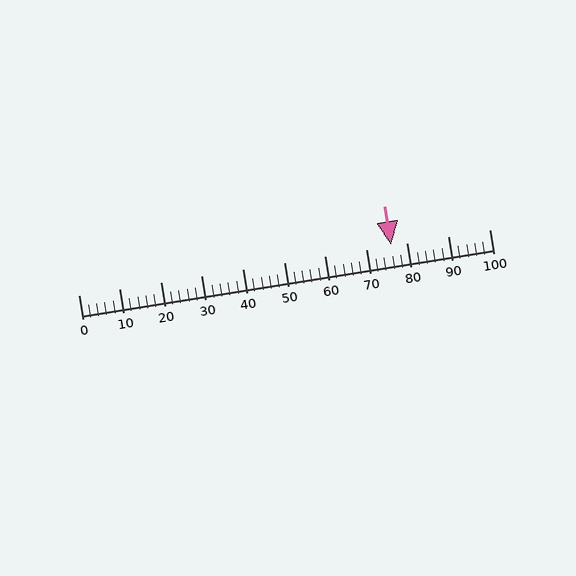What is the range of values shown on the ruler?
The ruler shows values from 0 to 100.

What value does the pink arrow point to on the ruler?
The pink arrow points to approximately 76.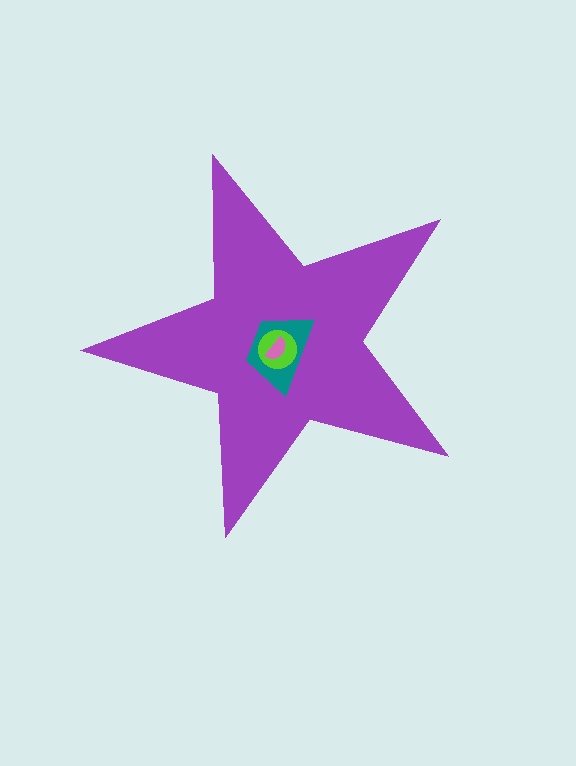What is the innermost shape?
The pink semicircle.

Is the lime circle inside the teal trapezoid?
Yes.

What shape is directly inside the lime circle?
The pink semicircle.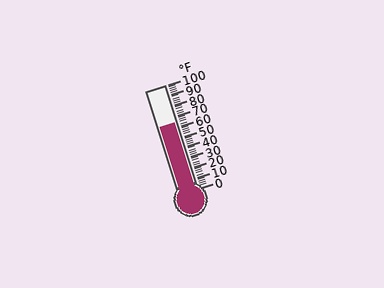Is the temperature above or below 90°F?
The temperature is below 90°F.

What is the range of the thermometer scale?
The thermometer scale ranges from 0°F to 100°F.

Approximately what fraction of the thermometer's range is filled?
The thermometer is filled to approximately 65% of its range.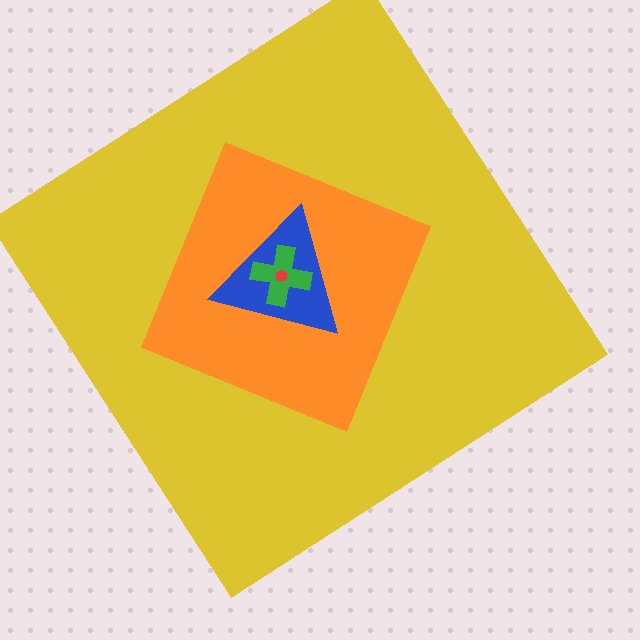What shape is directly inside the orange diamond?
The blue triangle.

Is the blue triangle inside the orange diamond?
Yes.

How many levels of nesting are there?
5.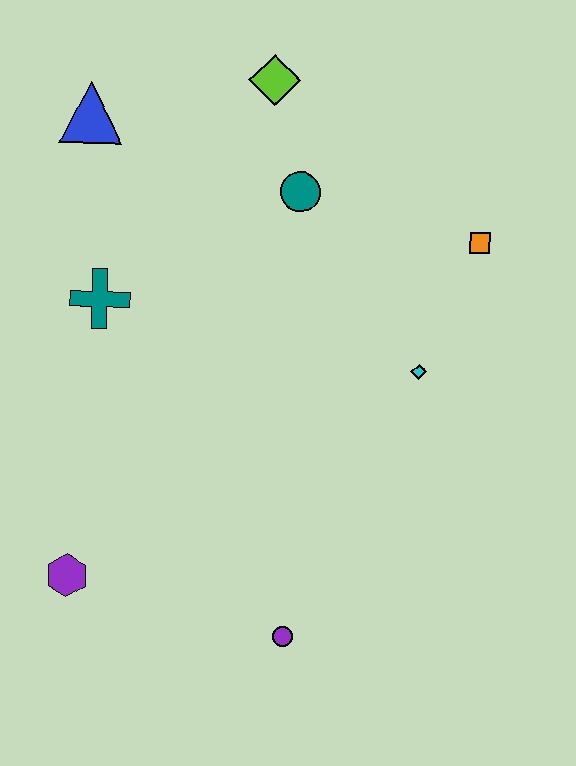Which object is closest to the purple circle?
The purple hexagon is closest to the purple circle.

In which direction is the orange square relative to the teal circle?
The orange square is to the right of the teal circle.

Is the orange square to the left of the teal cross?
No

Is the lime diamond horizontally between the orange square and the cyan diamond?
No